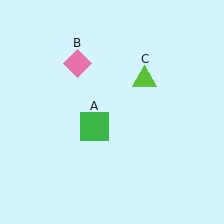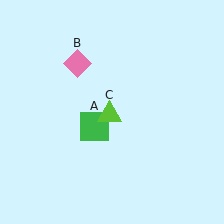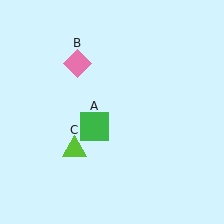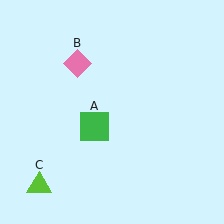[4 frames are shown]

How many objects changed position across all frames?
1 object changed position: lime triangle (object C).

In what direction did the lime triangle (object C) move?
The lime triangle (object C) moved down and to the left.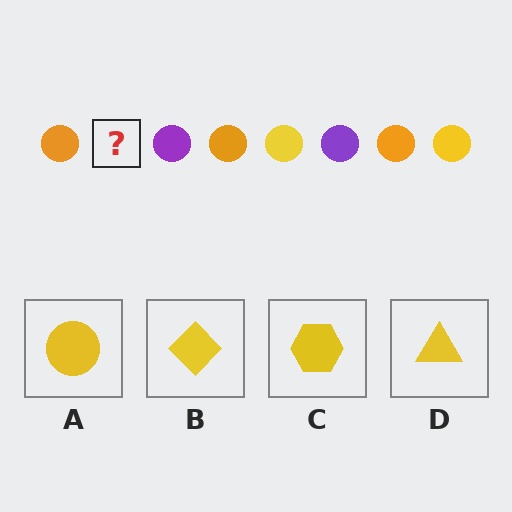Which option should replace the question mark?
Option A.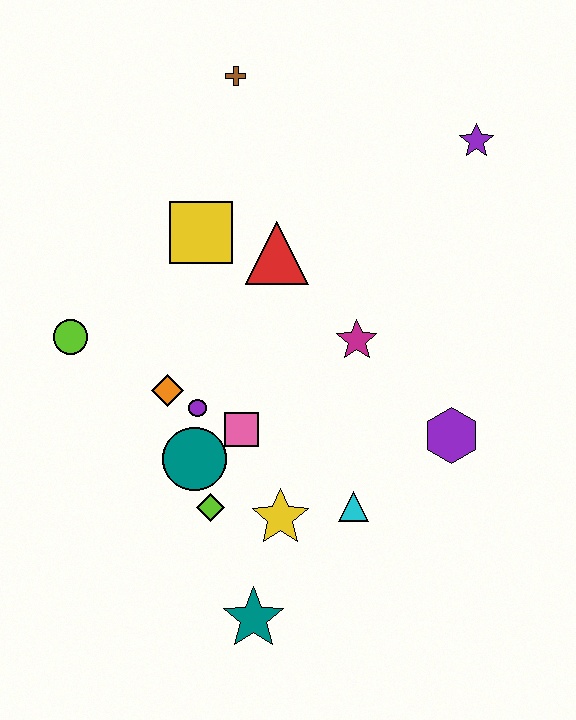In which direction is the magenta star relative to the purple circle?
The magenta star is to the right of the purple circle.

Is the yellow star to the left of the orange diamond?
No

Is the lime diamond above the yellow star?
Yes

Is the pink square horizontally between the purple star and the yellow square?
Yes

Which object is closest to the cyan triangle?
The yellow star is closest to the cyan triangle.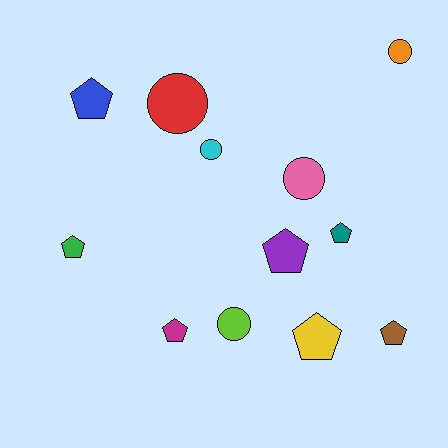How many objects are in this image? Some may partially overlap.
There are 12 objects.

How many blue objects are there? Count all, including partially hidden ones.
There is 1 blue object.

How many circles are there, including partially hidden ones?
There are 5 circles.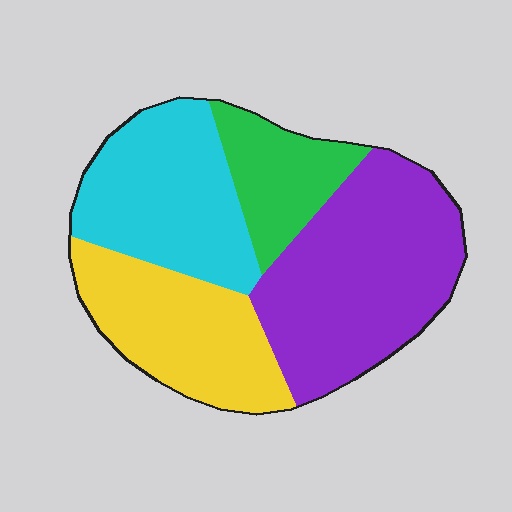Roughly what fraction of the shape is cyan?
Cyan takes up about one quarter (1/4) of the shape.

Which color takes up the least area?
Green, at roughly 15%.